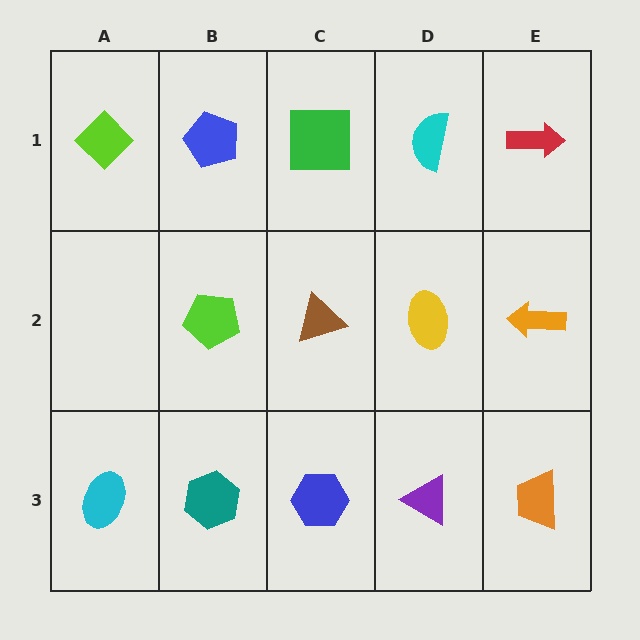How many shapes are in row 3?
5 shapes.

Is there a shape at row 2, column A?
No, that cell is empty.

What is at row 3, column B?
A teal hexagon.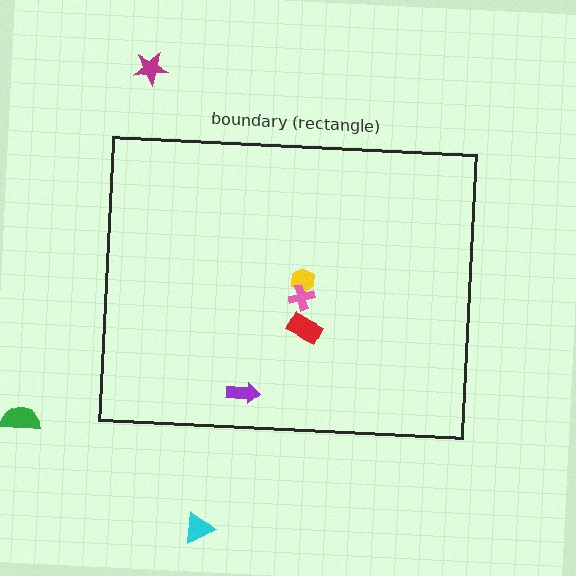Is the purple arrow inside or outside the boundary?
Inside.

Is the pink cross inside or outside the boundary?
Inside.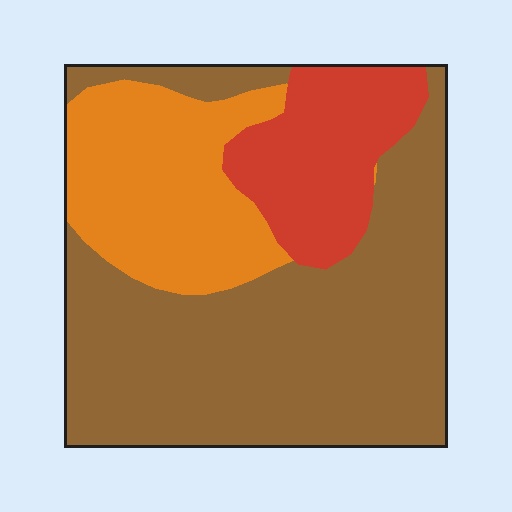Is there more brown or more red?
Brown.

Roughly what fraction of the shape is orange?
Orange takes up about one quarter (1/4) of the shape.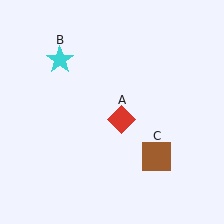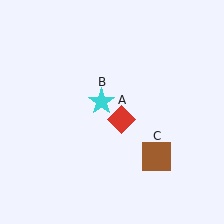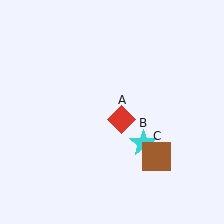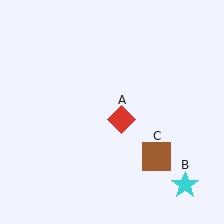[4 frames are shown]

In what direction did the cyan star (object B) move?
The cyan star (object B) moved down and to the right.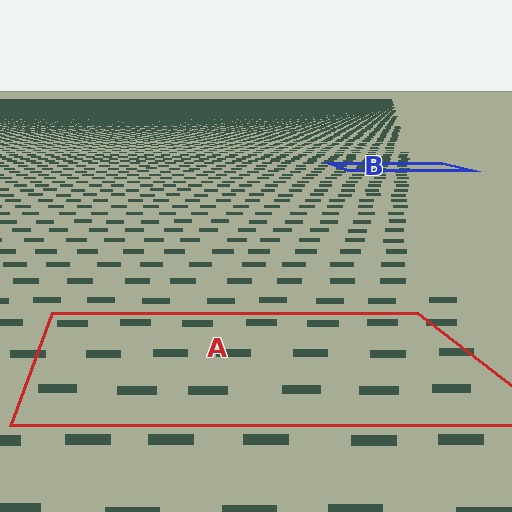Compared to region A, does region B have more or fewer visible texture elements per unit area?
Region B has more texture elements per unit area — they are packed more densely because it is farther away.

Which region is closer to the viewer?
Region A is closer. The texture elements there are larger and more spread out.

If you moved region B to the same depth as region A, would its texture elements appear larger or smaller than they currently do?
They would appear larger. At a closer depth, the same texture elements are projected at a bigger on-screen size.